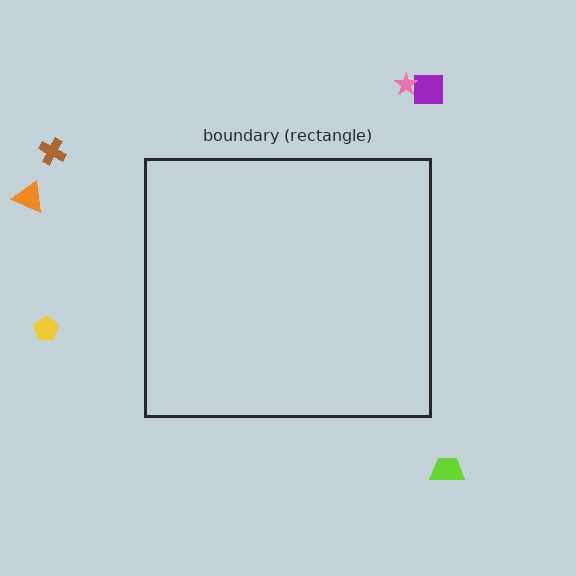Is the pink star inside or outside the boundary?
Outside.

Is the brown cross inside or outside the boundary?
Outside.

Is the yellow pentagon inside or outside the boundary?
Outside.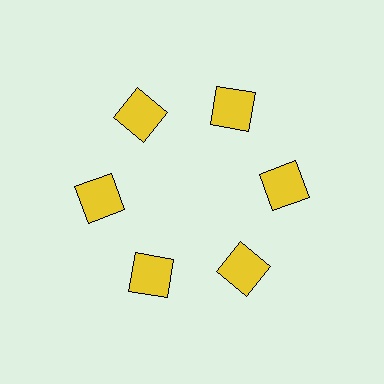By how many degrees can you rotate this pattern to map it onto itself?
The pattern maps onto itself every 60 degrees of rotation.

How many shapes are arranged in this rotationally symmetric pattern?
There are 6 shapes, arranged in 6 groups of 1.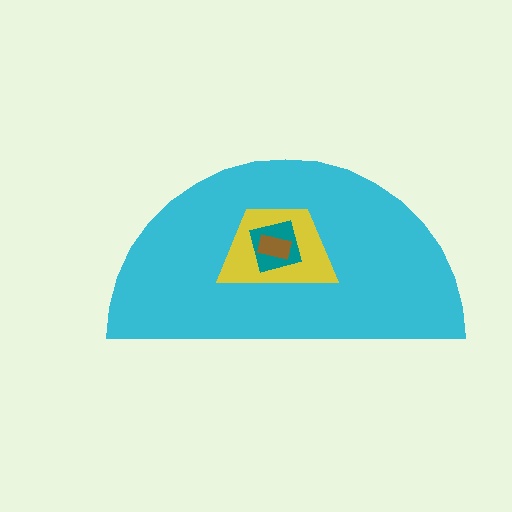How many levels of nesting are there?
4.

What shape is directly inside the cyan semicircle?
The yellow trapezoid.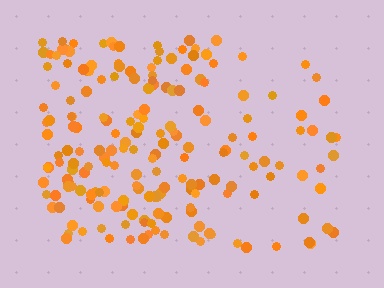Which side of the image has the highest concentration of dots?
The left.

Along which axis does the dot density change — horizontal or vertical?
Horizontal.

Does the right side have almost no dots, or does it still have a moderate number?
Still a moderate number, just noticeably fewer than the left.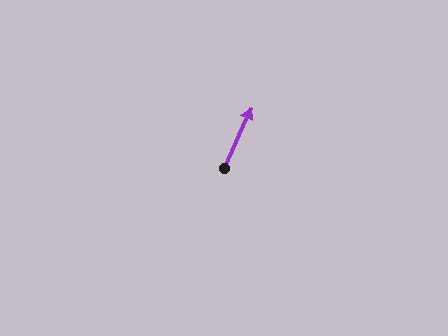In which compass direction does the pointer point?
Northeast.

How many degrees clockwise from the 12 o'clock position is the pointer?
Approximately 24 degrees.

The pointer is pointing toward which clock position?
Roughly 1 o'clock.